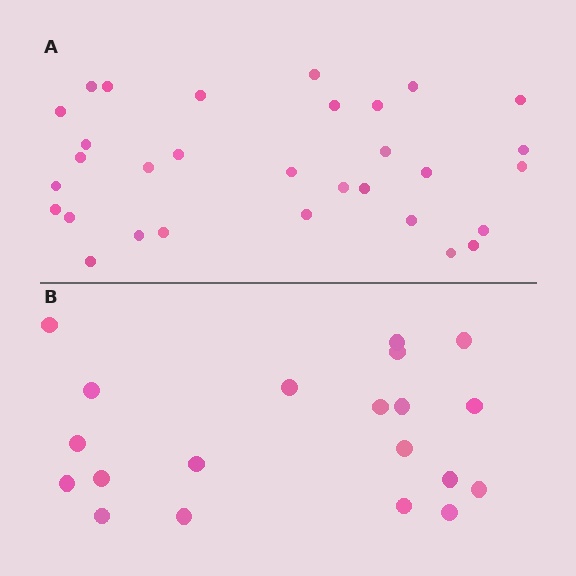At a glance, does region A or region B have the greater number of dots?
Region A (the top region) has more dots.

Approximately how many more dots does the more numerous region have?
Region A has roughly 12 or so more dots than region B.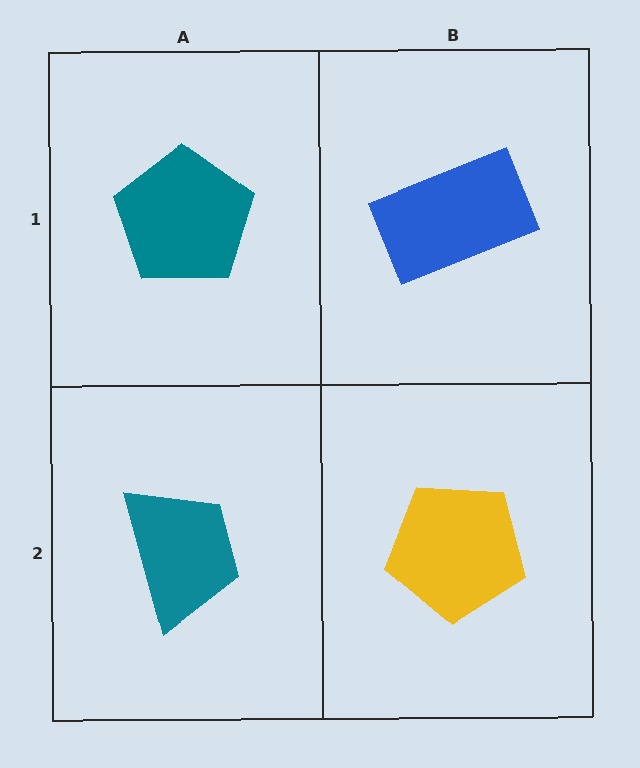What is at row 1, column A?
A teal pentagon.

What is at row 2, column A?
A teal trapezoid.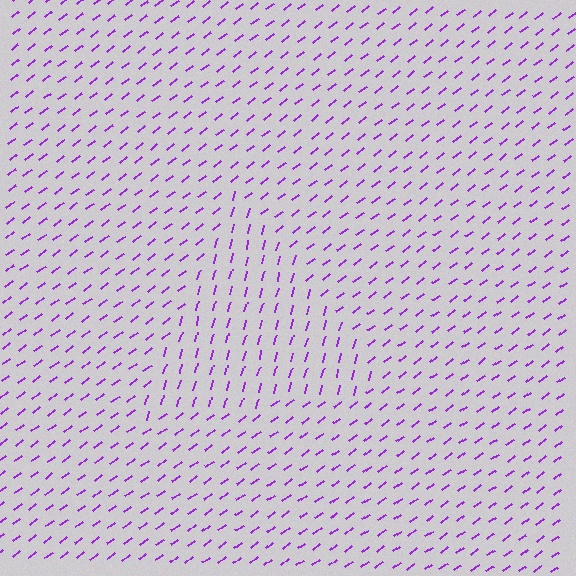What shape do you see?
I see a triangle.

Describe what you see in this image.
The image is filled with small purple line segments. A triangle region in the image has lines oriented differently from the surrounding lines, creating a visible texture boundary.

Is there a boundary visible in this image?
Yes, there is a texture boundary formed by a change in line orientation.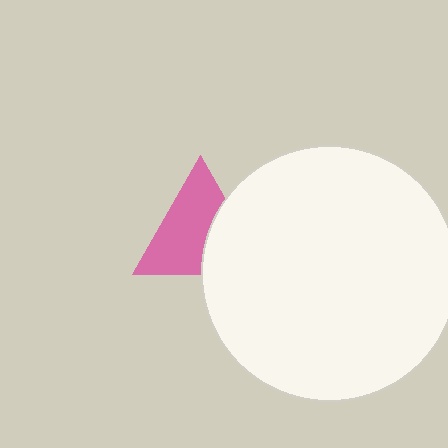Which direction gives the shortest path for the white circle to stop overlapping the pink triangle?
Moving right gives the shortest separation.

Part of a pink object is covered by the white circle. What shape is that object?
It is a triangle.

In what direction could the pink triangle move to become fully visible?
The pink triangle could move left. That would shift it out from behind the white circle entirely.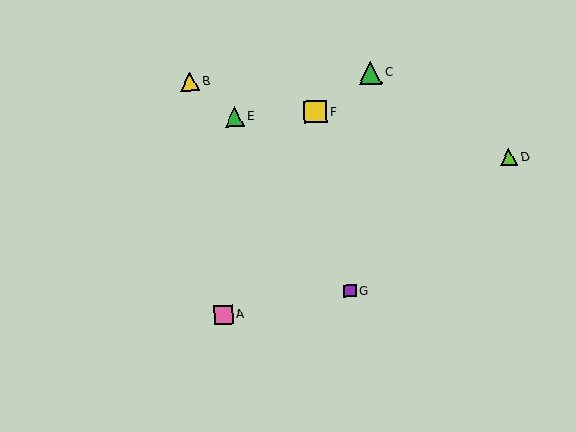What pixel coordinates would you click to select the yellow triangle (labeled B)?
Click at (190, 81) to select the yellow triangle B.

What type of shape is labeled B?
Shape B is a yellow triangle.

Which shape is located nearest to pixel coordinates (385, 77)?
The green triangle (labeled C) at (370, 73) is nearest to that location.